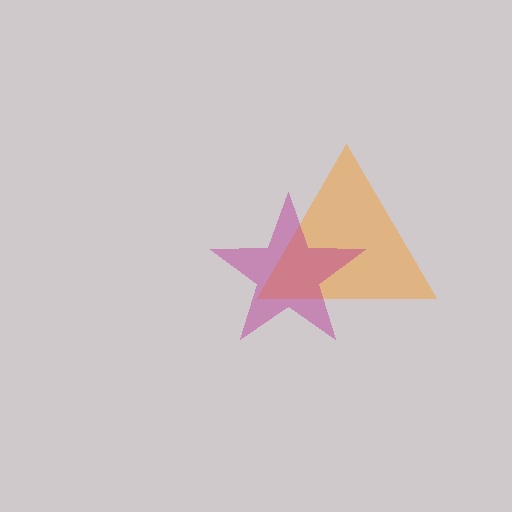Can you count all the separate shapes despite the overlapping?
Yes, there are 2 separate shapes.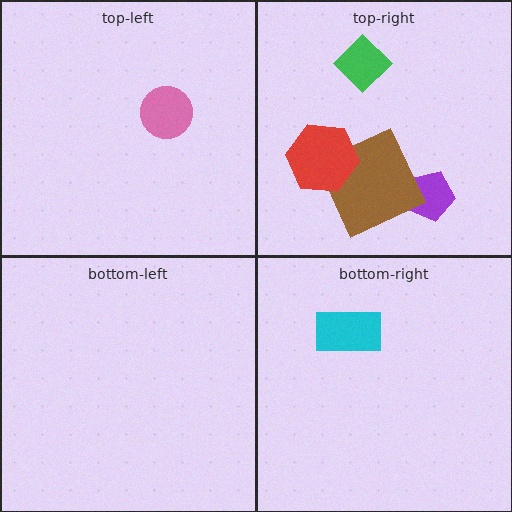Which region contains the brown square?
The top-right region.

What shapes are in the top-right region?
The purple pentagon, the brown square, the green diamond, the red hexagon.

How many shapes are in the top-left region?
1.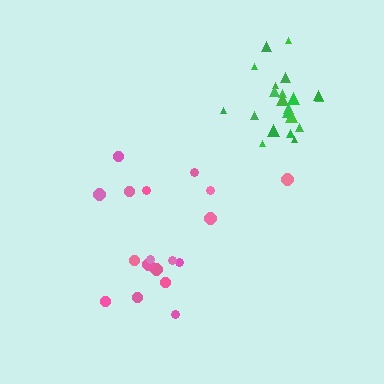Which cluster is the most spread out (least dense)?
Pink.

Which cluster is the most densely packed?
Green.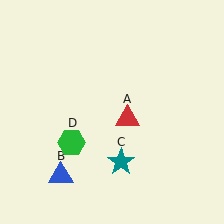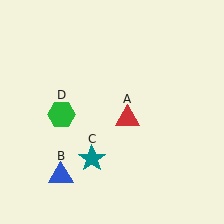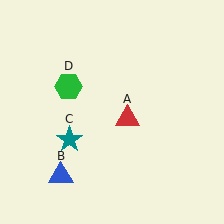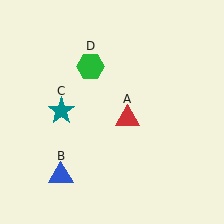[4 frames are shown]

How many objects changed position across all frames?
2 objects changed position: teal star (object C), green hexagon (object D).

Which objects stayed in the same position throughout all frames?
Red triangle (object A) and blue triangle (object B) remained stationary.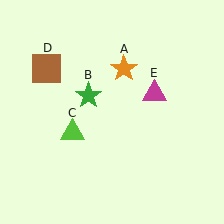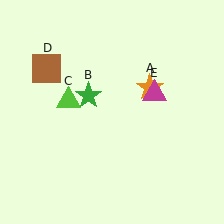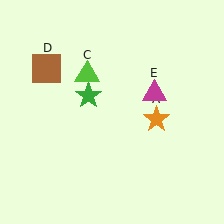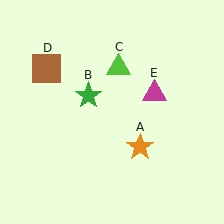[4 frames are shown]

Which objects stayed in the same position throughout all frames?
Green star (object B) and brown square (object D) and magenta triangle (object E) remained stationary.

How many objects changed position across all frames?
2 objects changed position: orange star (object A), lime triangle (object C).